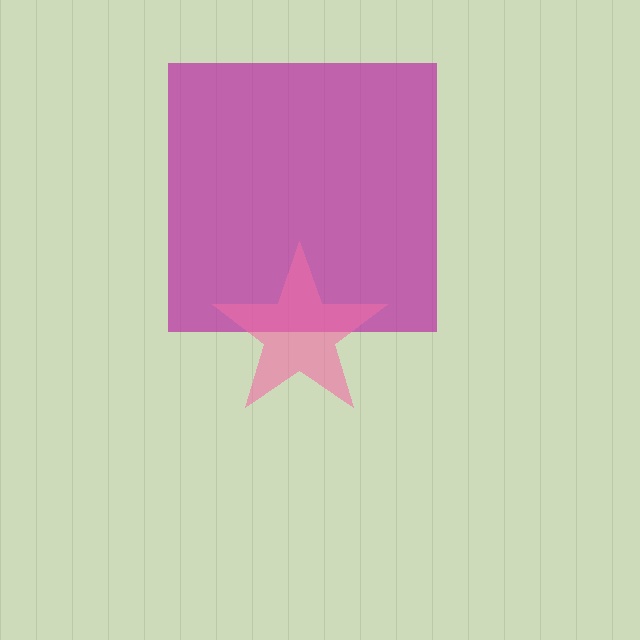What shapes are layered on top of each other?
The layered shapes are: a magenta square, a pink star.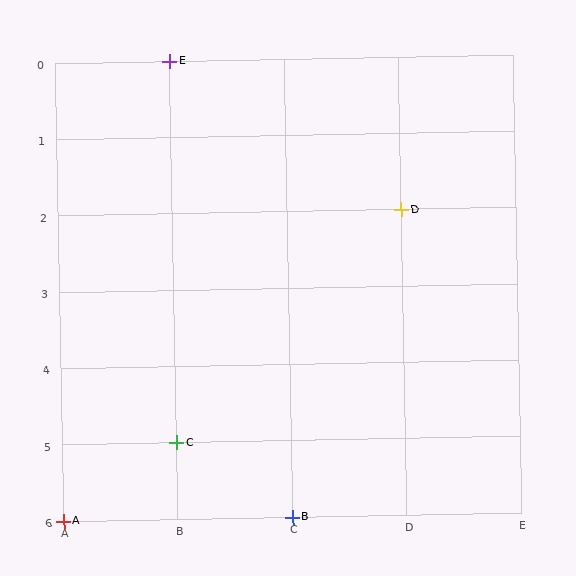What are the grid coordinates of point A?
Point A is at grid coordinates (A, 6).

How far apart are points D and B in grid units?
Points D and B are 1 column and 4 rows apart (about 4.1 grid units diagonally).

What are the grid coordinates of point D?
Point D is at grid coordinates (D, 2).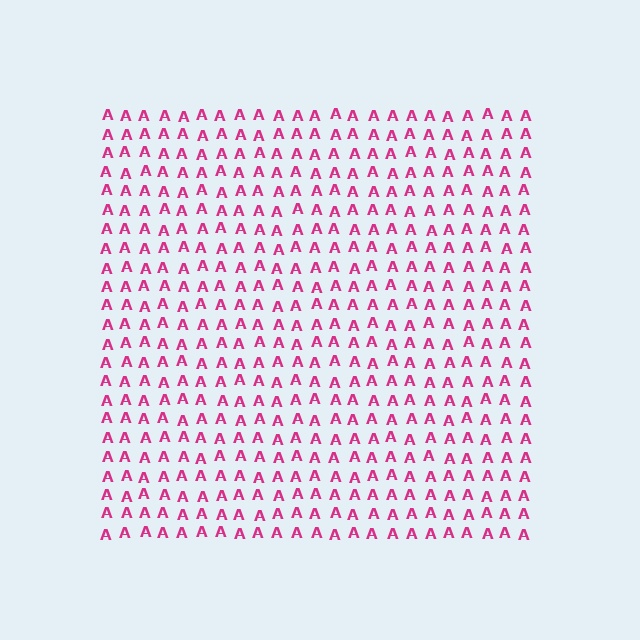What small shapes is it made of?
It is made of small letter A's.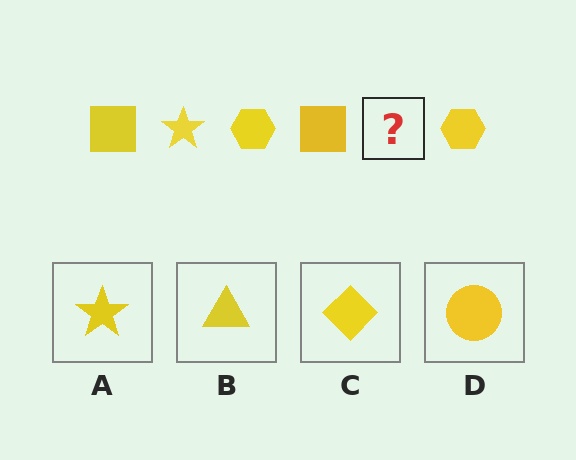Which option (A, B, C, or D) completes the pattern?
A.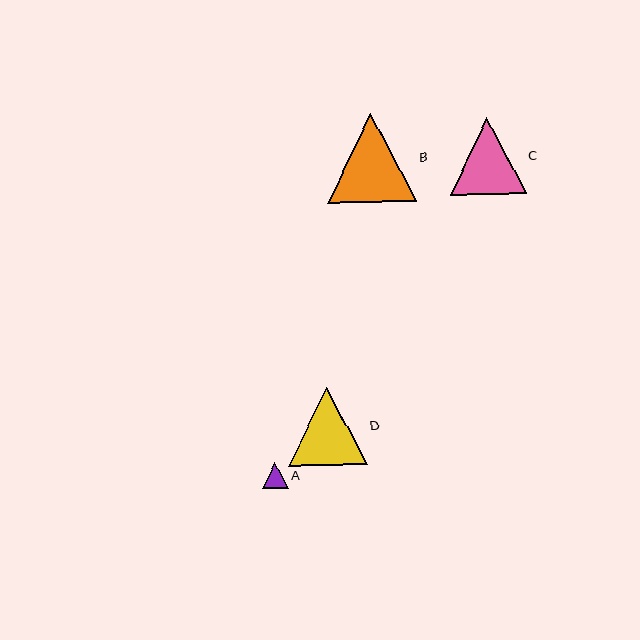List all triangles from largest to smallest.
From largest to smallest: B, D, C, A.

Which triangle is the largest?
Triangle B is the largest with a size of approximately 89 pixels.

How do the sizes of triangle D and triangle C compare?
Triangle D and triangle C are approximately the same size.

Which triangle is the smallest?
Triangle A is the smallest with a size of approximately 26 pixels.